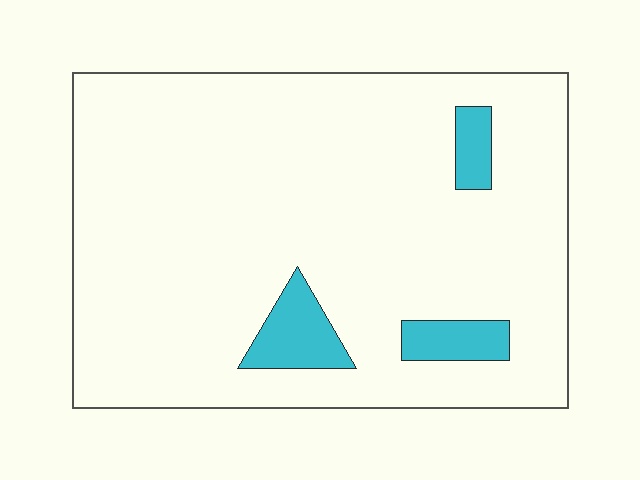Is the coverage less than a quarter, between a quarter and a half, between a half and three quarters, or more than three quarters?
Less than a quarter.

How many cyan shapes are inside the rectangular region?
3.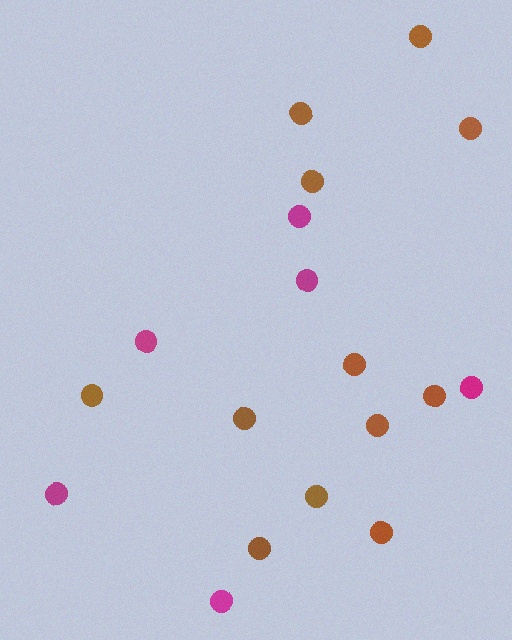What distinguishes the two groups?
There are 2 groups: one group of magenta circles (6) and one group of brown circles (12).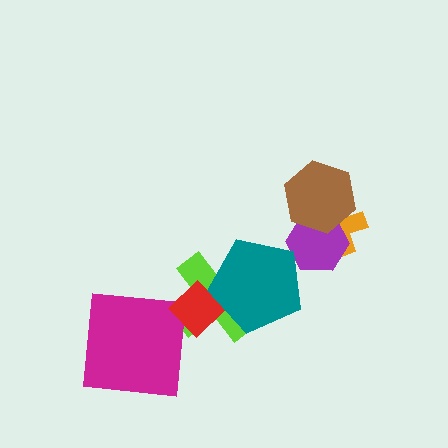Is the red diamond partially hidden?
Yes, it is partially covered by another shape.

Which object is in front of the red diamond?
The teal pentagon is in front of the red diamond.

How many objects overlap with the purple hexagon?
2 objects overlap with the purple hexagon.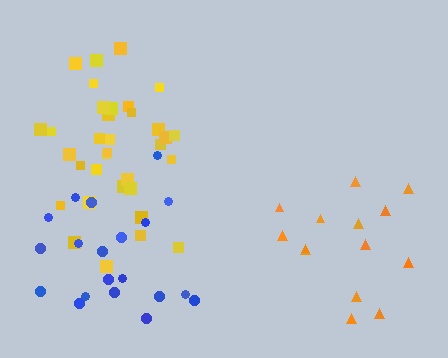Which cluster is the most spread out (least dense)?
Orange.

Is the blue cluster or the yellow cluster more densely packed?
Yellow.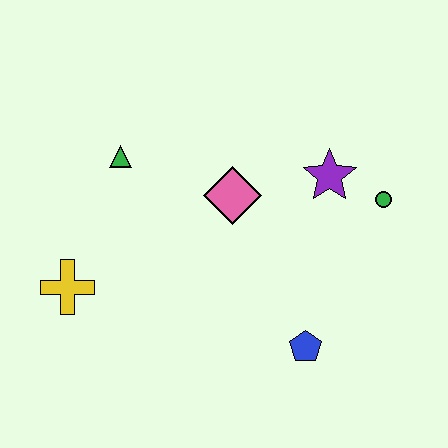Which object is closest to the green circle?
The purple star is closest to the green circle.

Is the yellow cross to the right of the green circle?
No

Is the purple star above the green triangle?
No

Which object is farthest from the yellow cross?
The green circle is farthest from the yellow cross.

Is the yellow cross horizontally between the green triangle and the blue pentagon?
No